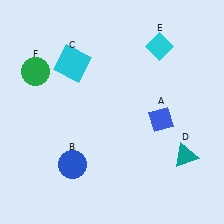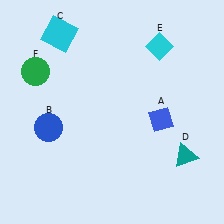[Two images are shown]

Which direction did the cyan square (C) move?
The cyan square (C) moved up.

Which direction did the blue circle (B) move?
The blue circle (B) moved up.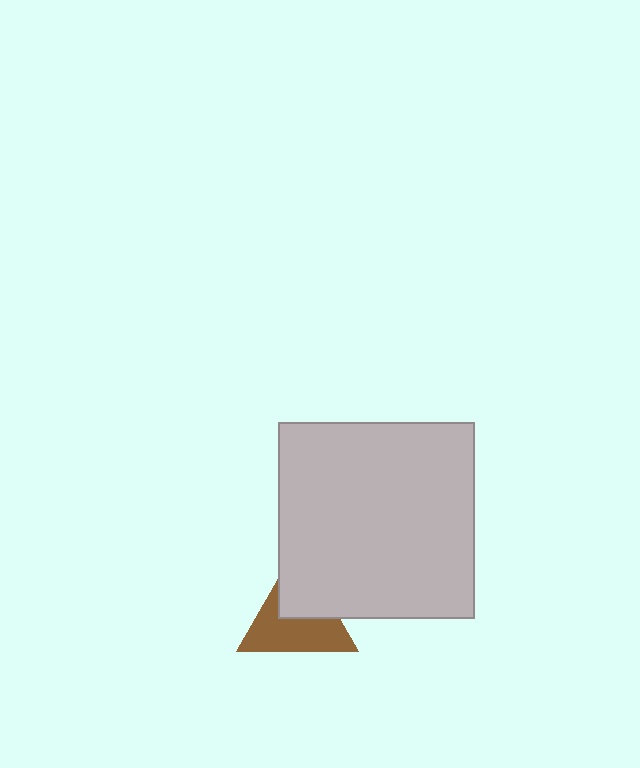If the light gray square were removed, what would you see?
You would see the complete brown triangle.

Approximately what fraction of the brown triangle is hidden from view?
Roughly 42% of the brown triangle is hidden behind the light gray square.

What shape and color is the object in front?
The object in front is a light gray square.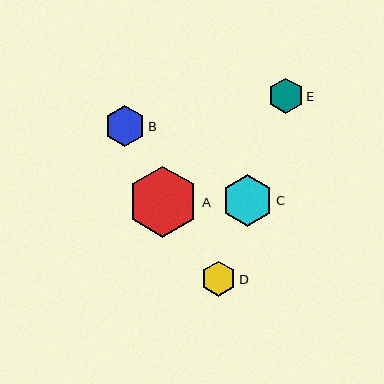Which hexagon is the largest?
Hexagon A is the largest with a size of approximately 71 pixels.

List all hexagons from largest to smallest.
From largest to smallest: A, C, B, E, D.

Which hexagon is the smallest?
Hexagon D is the smallest with a size of approximately 35 pixels.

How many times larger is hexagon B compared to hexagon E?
Hexagon B is approximately 1.2 times the size of hexagon E.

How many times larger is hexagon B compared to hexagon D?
Hexagon B is approximately 1.2 times the size of hexagon D.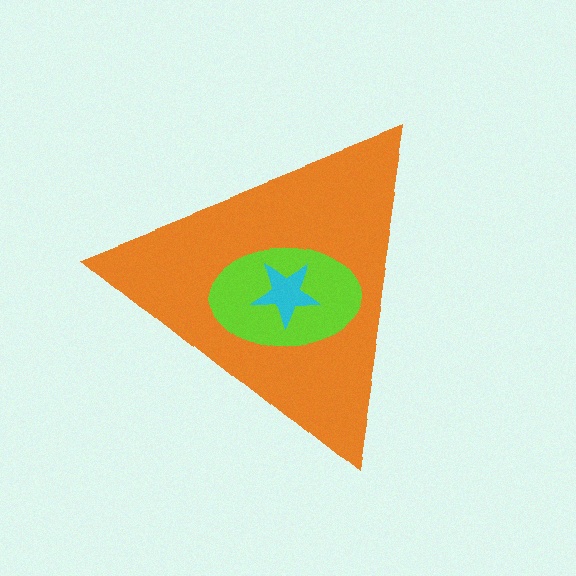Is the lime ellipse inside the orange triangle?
Yes.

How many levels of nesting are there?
3.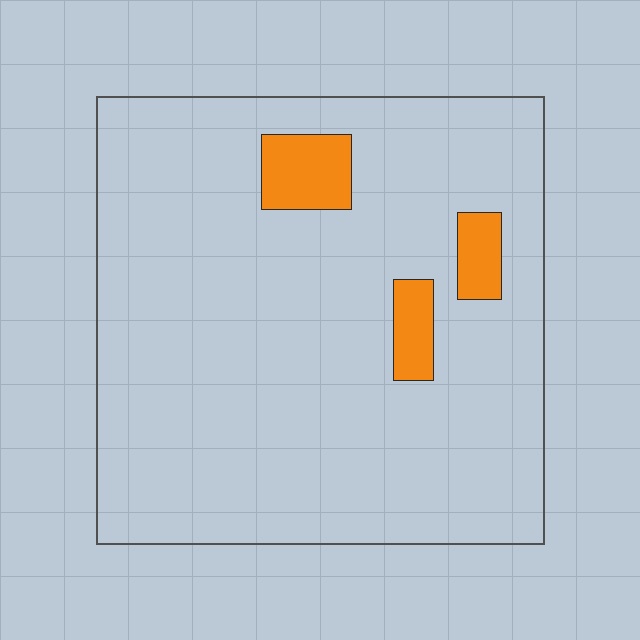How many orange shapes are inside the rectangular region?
3.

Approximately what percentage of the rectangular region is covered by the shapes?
Approximately 5%.